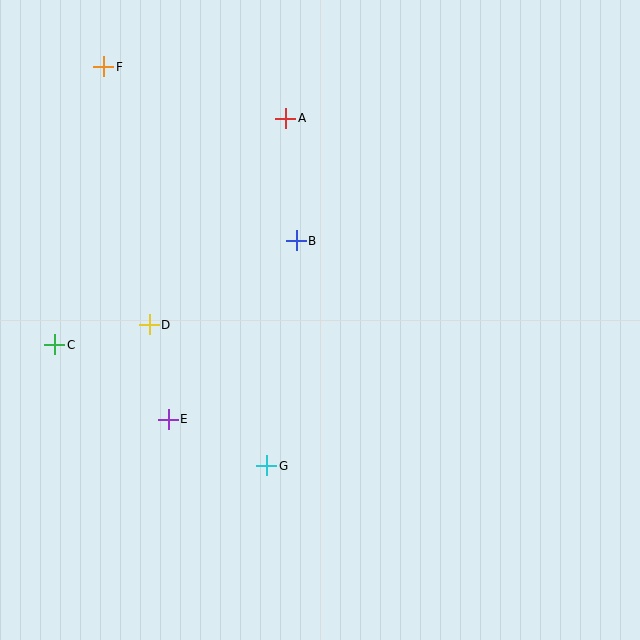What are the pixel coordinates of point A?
Point A is at (286, 118).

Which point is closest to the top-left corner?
Point F is closest to the top-left corner.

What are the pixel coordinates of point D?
Point D is at (149, 325).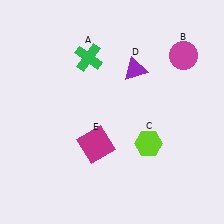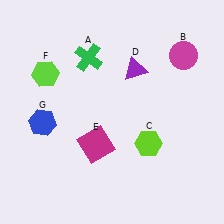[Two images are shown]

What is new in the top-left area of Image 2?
A lime hexagon (F) was added in the top-left area of Image 2.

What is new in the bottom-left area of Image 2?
A blue hexagon (G) was added in the bottom-left area of Image 2.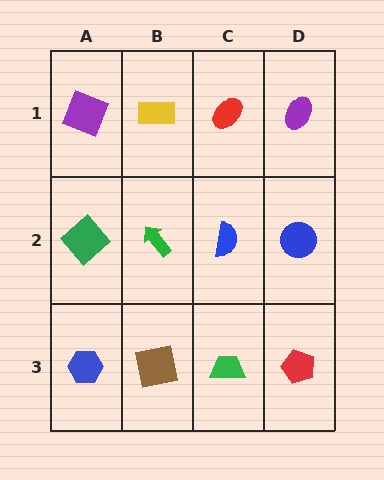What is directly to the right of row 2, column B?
A blue semicircle.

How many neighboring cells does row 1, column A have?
2.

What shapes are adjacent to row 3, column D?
A blue circle (row 2, column D), a green trapezoid (row 3, column C).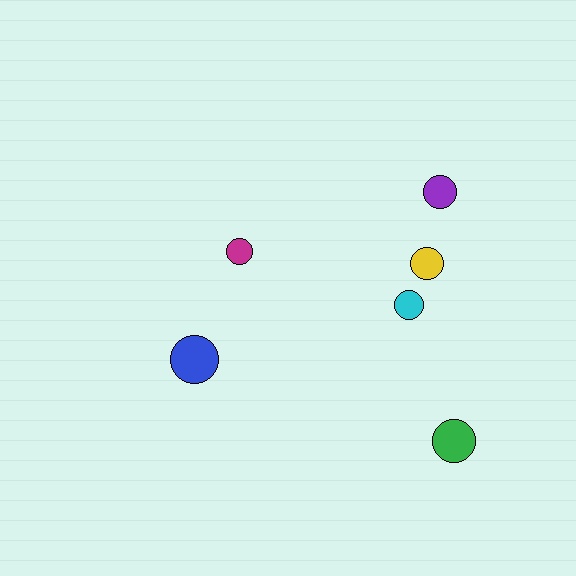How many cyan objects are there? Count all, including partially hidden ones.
There is 1 cyan object.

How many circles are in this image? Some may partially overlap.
There are 6 circles.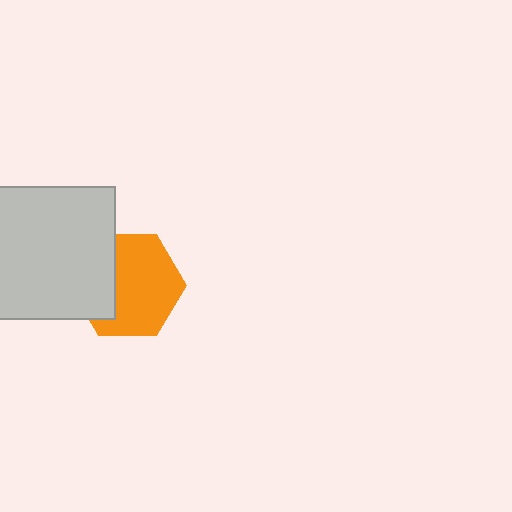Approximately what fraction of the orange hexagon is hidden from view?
Roughly 32% of the orange hexagon is hidden behind the light gray square.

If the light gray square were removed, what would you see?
You would see the complete orange hexagon.